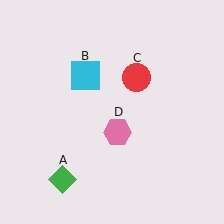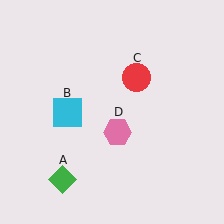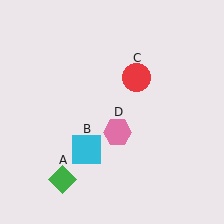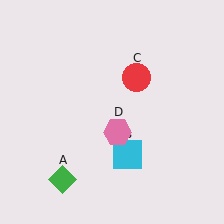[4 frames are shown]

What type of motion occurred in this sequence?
The cyan square (object B) rotated counterclockwise around the center of the scene.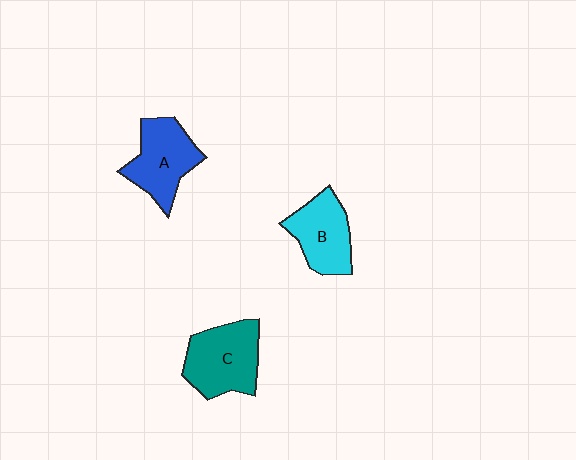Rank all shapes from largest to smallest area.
From largest to smallest: C (teal), A (blue), B (cyan).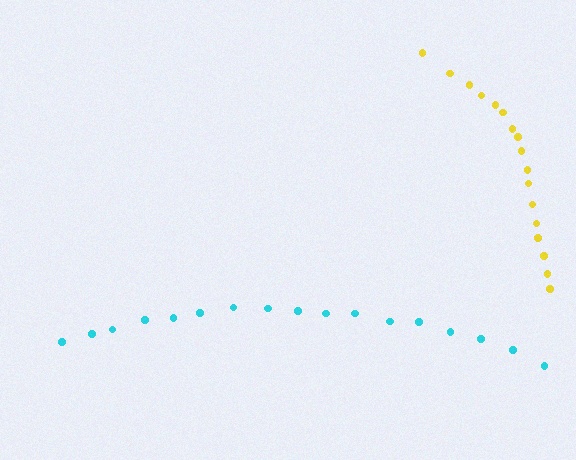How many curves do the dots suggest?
There are 2 distinct paths.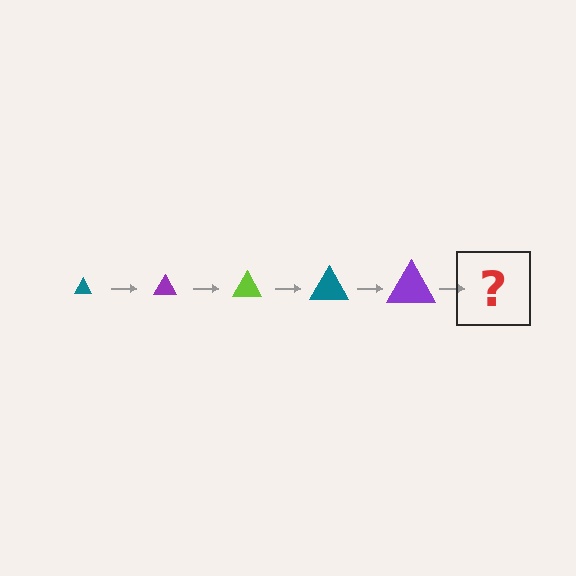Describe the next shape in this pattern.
It should be a lime triangle, larger than the previous one.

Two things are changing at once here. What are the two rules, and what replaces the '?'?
The two rules are that the triangle grows larger each step and the color cycles through teal, purple, and lime. The '?' should be a lime triangle, larger than the previous one.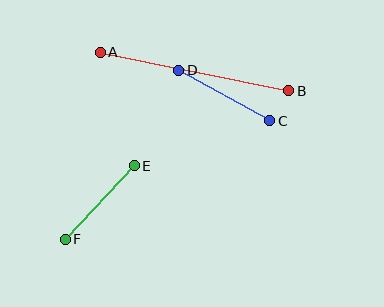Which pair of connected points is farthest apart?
Points A and B are farthest apart.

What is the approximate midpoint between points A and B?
The midpoint is at approximately (195, 71) pixels.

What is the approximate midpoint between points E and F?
The midpoint is at approximately (100, 203) pixels.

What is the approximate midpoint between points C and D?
The midpoint is at approximately (224, 96) pixels.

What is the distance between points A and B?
The distance is approximately 192 pixels.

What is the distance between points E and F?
The distance is approximately 101 pixels.